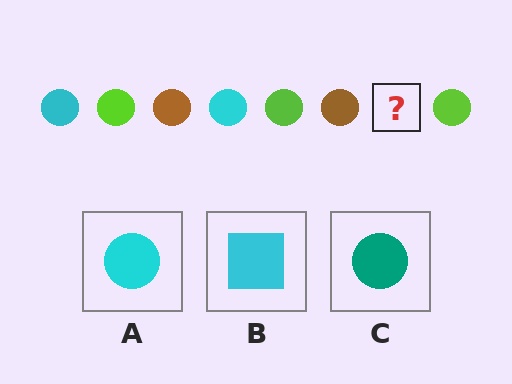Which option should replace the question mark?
Option A.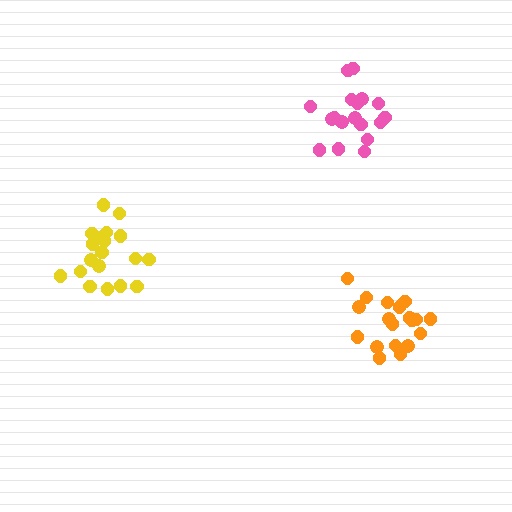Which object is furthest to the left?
The yellow cluster is leftmost.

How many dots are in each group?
Group 1: 19 dots, Group 2: 21 dots, Group 3: 18 dots (58 total).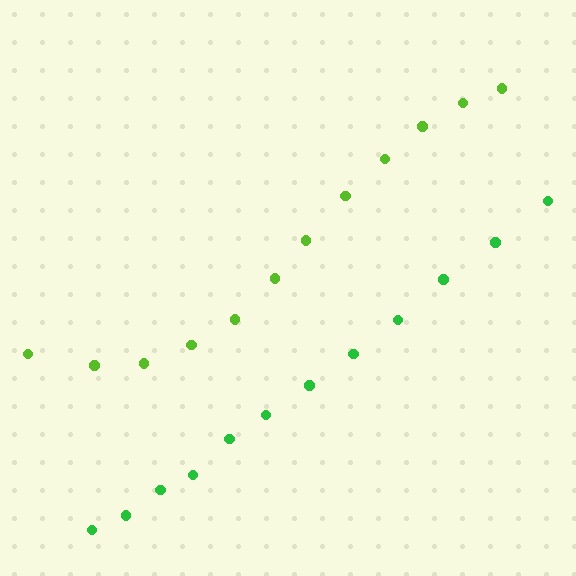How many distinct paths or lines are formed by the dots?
There are 2 distinct paths.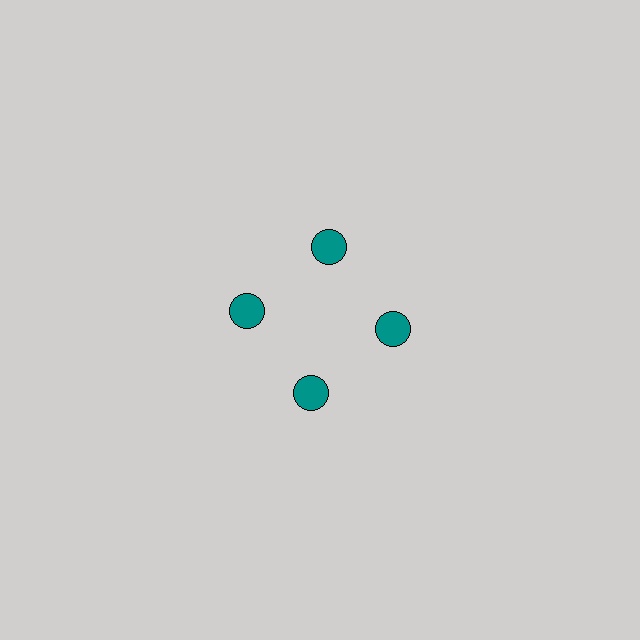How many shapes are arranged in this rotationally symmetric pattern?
There are 4 shapes, arranged in 4 groups of 1.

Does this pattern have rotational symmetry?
Yes, this pattern has 4-fold rotational symmetry. It looks the same after rotating 90 degrees around the center.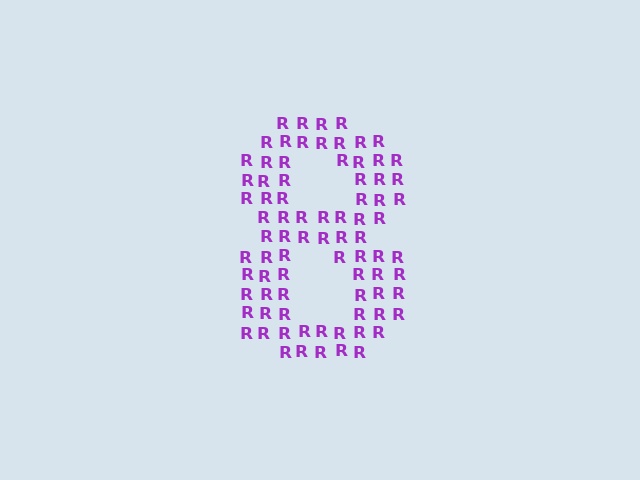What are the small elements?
The small elements are letter R's.